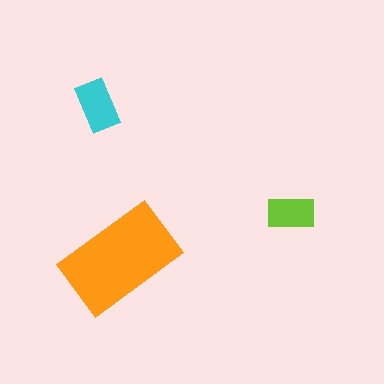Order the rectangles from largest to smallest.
the orange one, the cyan one, the lime one.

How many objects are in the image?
There are 3 objects in the image.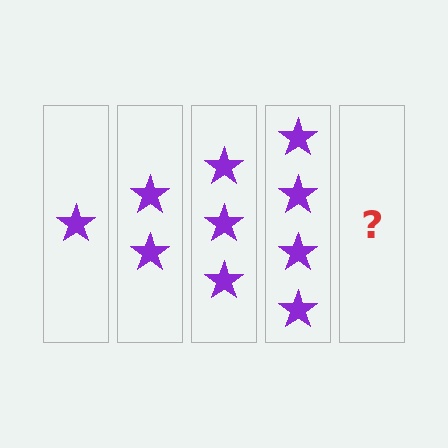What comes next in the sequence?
The next element should be 5 stars.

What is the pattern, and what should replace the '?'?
The pattern is that each step adds one more star. The '?' should be 5 stars.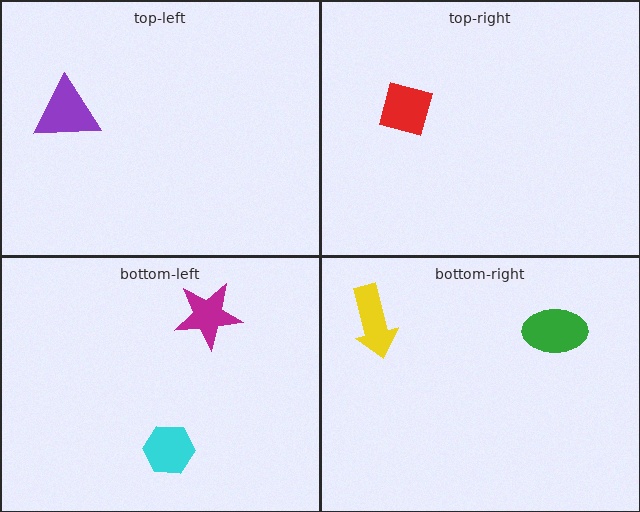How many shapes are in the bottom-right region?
2.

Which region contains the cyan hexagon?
The bottom-left region.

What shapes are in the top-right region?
The red square.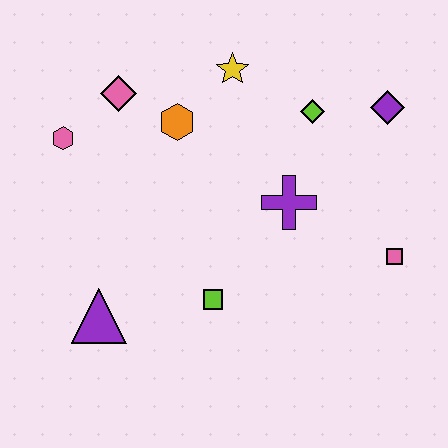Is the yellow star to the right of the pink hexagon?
Yes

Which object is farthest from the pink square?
The pink hexagon is farthest from the pink square.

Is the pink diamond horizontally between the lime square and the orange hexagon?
No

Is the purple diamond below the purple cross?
No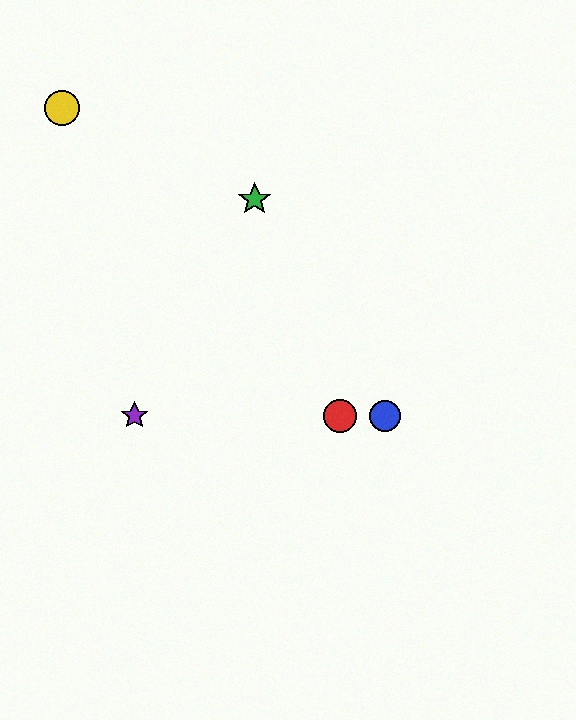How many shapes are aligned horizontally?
3 shapes (the red circle, the blue circle, the purple star) are aligned horizontally.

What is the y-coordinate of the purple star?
The purple star is at y≈416.